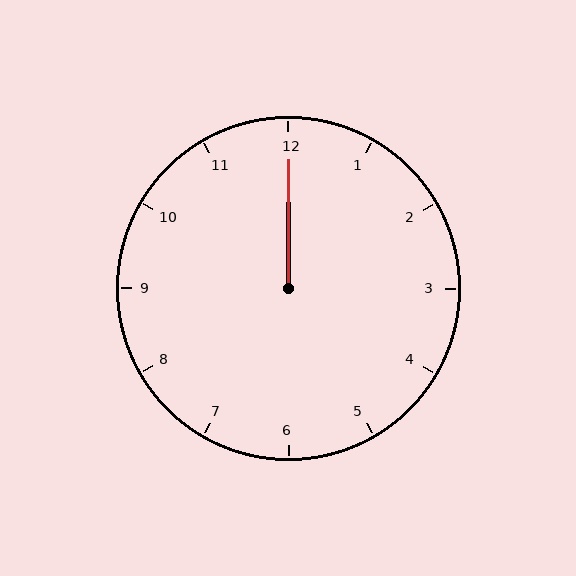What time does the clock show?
12:00.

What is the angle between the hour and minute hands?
Approximately 0 degrees.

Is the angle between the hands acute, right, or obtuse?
It is acute.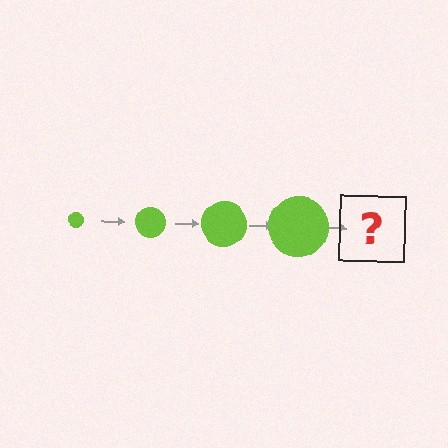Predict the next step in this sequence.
The next step is a lime circle, larger than the previous one.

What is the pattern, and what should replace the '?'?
The pattern is that the circle gets progressively larger each step. The '?' should be a lime circle, larger than the previous one.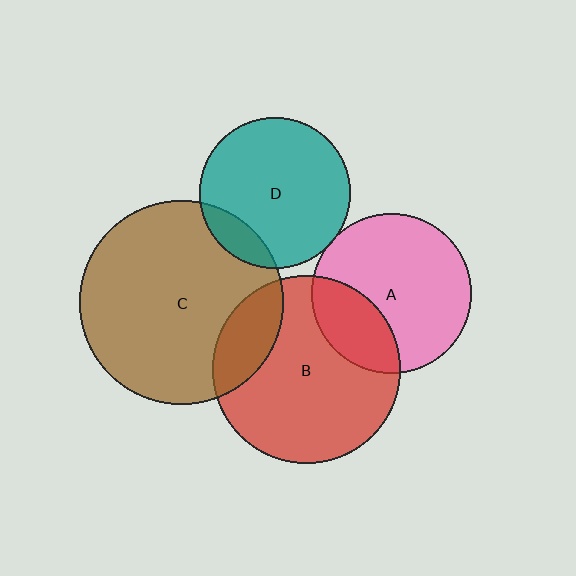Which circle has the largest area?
Circle C (brown).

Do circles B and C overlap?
Yes.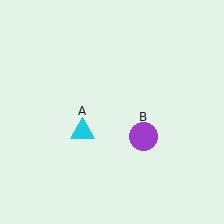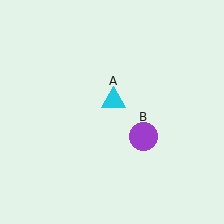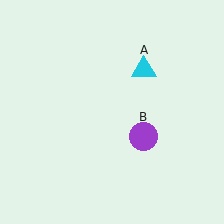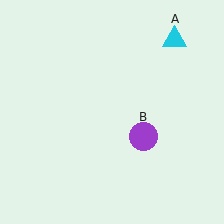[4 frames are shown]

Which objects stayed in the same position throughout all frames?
Purple circle (object B) remained stationary.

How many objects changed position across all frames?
1 object changed position: cyan triangle (object A).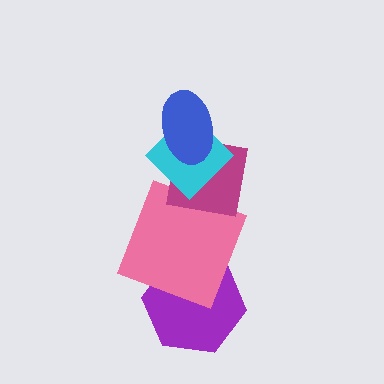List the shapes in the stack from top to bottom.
From top to bottom: the blue ellipse, the cyan diamond, the magenta square, the pink square, the purple hexagon.